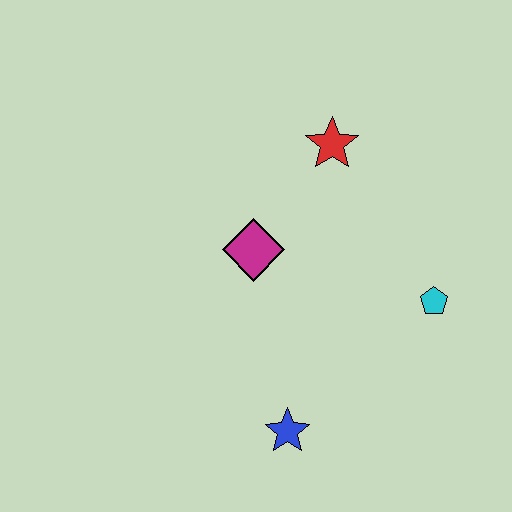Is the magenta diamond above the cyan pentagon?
Yes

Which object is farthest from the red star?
The blue star is farthest from the red star.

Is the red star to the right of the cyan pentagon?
No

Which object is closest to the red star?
The magenta diamond is closest to the red star.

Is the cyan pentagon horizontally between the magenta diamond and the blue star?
No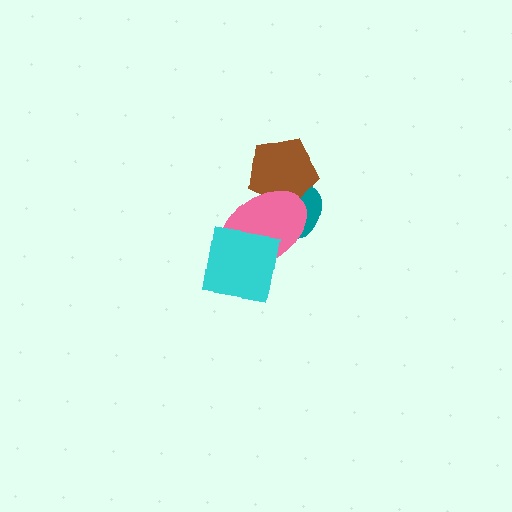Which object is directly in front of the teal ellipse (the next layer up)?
The brown pentagon is directly in front of the teal ellipse.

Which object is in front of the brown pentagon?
The pink ellipse is in front of the brown pentagon.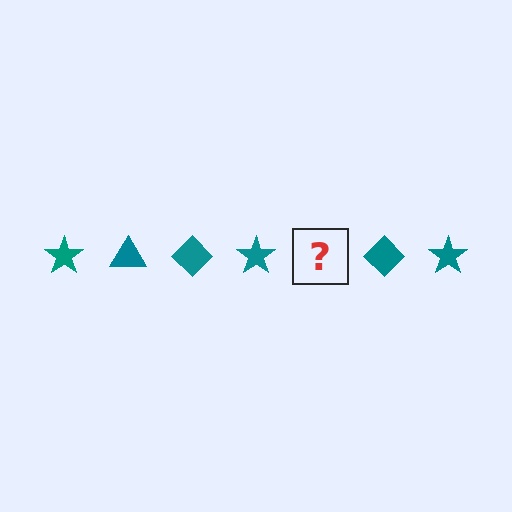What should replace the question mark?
The question mark should be replaced with a teal triangle.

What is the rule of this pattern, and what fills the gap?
The rule is that the pattern cycles through star, triangle, diamond shapes in teal. The gap should be filled with a teal triangle.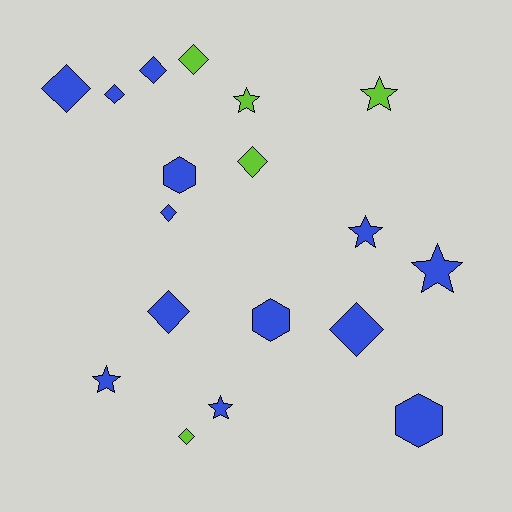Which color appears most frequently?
Blue, with 13 objects.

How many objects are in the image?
There are 18 objects.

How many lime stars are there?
There are 2 lime stars.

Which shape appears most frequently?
Diamond, with 9 objects.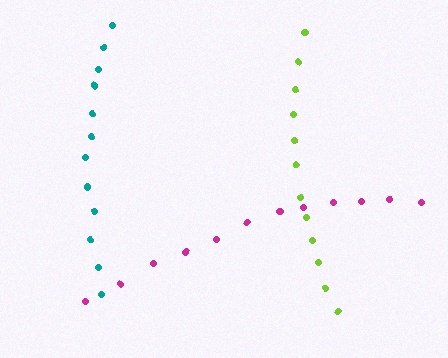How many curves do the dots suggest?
There are 3 distinct paths.